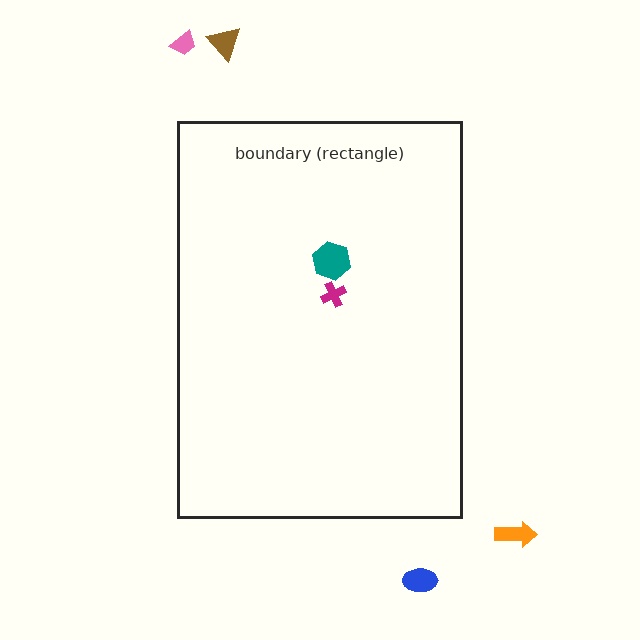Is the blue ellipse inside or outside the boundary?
Outside.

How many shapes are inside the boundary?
2 inside, 4 outside.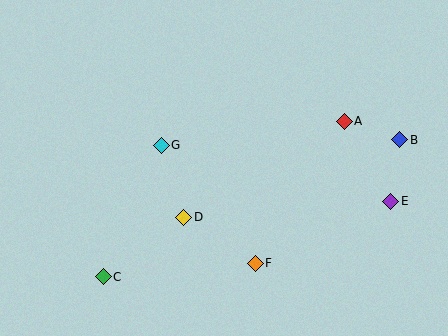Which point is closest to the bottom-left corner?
Point C is closest to the bottom-left corner.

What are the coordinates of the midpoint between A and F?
The midpoint between A and F is at (300, 192).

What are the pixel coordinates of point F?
Point F is at (255, 263).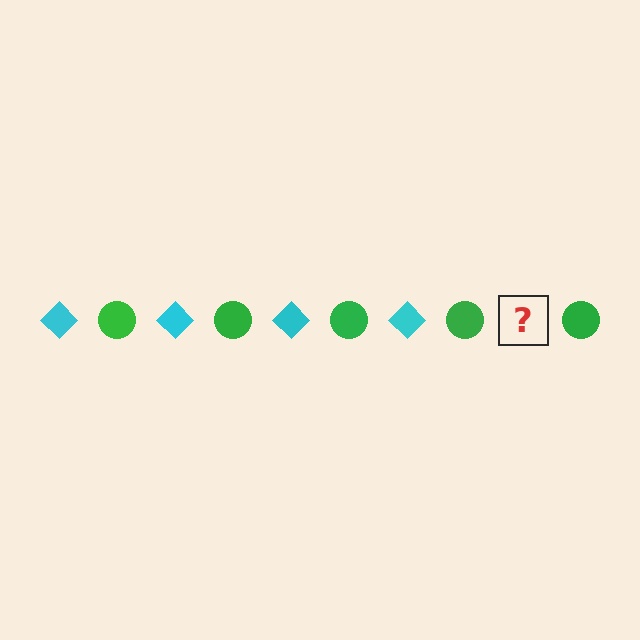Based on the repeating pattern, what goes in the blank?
The blank should be a cyan diamond.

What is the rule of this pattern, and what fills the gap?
The rule is that the pattern alternates between cyan diamond and green circle. The gap should be filled with a cyan diamond.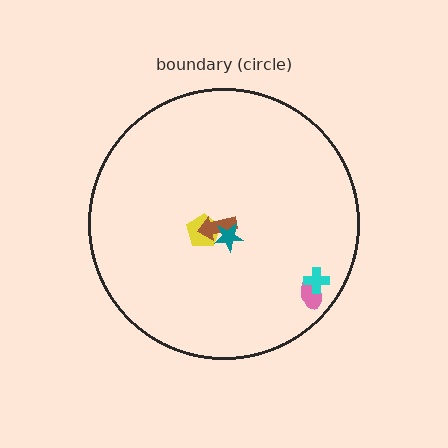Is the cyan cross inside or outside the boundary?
Inside.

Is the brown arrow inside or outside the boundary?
Inside.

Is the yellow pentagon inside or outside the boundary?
Inside.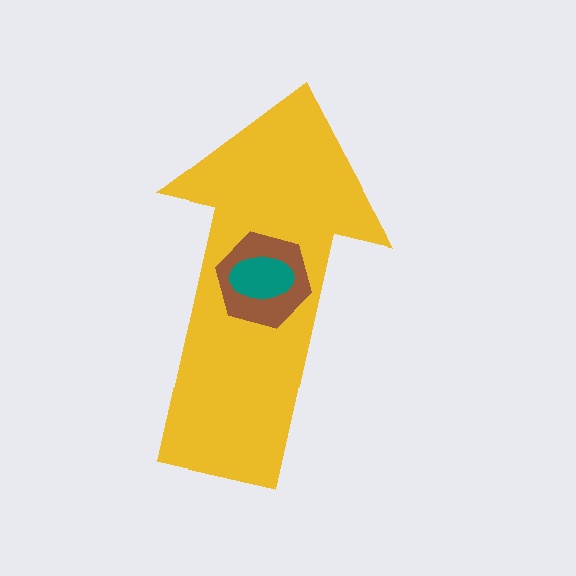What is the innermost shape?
The teal ellipse.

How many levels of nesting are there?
3.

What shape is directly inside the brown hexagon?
The teal ellipse.